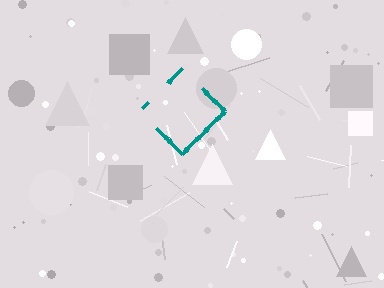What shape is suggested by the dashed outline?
The dashed outline suggests a diamond.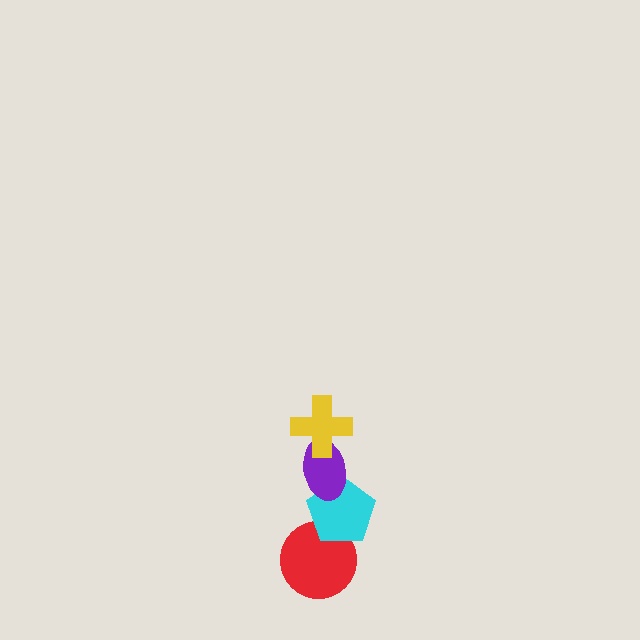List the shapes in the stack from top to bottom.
From top to bottom: the yellow cross, the purple ellipse, the cyan pentagon, the red circle.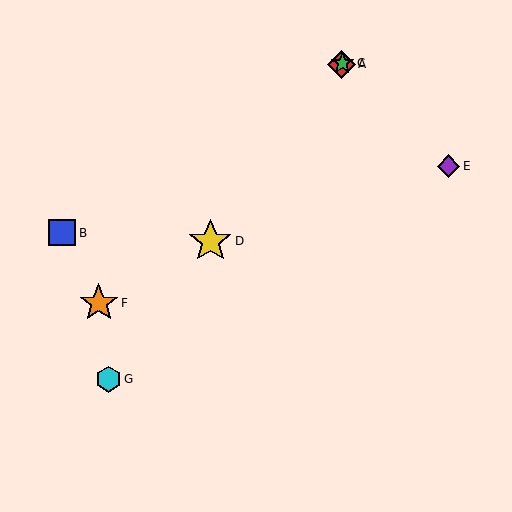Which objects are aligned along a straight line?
Objects A, C, D, G are aligned along a straight line.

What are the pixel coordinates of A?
Object A is at (341, 64).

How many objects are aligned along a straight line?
4 objects (A, C, D, G) are aligned along a straight line.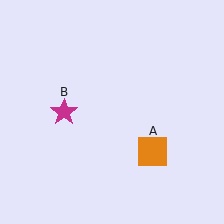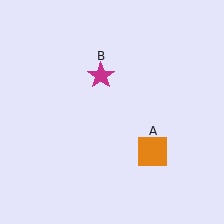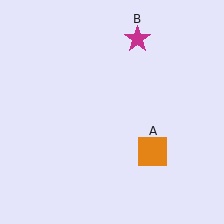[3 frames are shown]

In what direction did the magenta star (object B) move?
The magenta star (object B) moved up and to the right.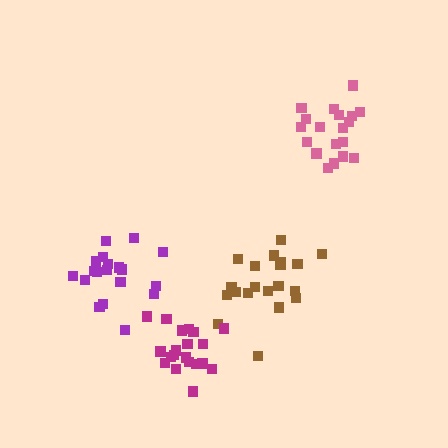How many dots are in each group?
Group 1: 19 dots, Group 2: 19 dots, Group 3: 20 dots, Group 4: 20 dots (78 total).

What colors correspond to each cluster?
The clusters are colored: pink, purple, brown, magenta.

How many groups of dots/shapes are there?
There are 4 groups.